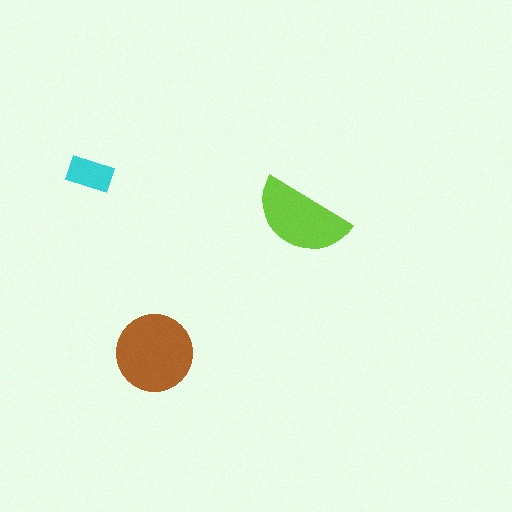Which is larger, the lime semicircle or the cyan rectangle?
The lime semicircle.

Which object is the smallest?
The cyan rectangle.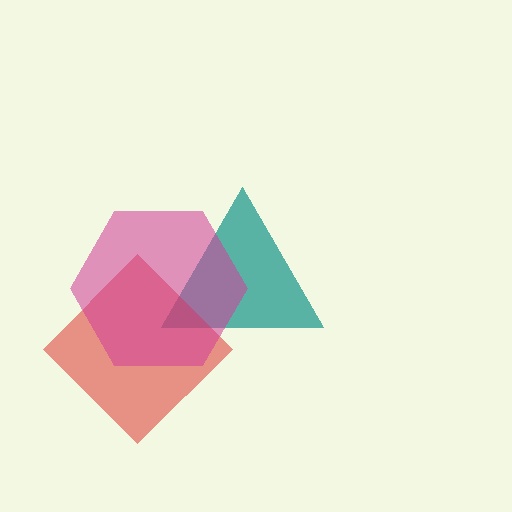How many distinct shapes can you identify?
There are 3 distinct shapes: a teal triangle, a red diamond, a magenta hexagon.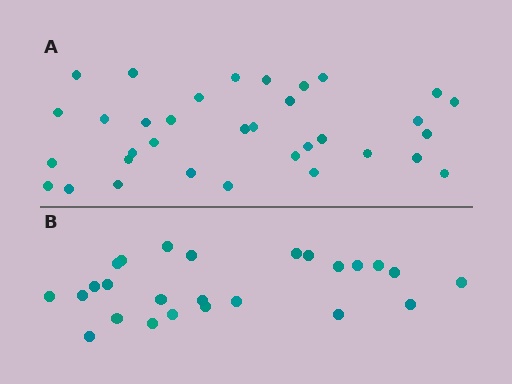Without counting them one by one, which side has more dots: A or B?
Region A (the top region) has more dots.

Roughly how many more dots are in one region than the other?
Region A has roughly 8 or so more dots than region B.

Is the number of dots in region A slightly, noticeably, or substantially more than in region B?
Region A has noticeably more, but not dramatically so. The ratio is roughly 1.4 to 1.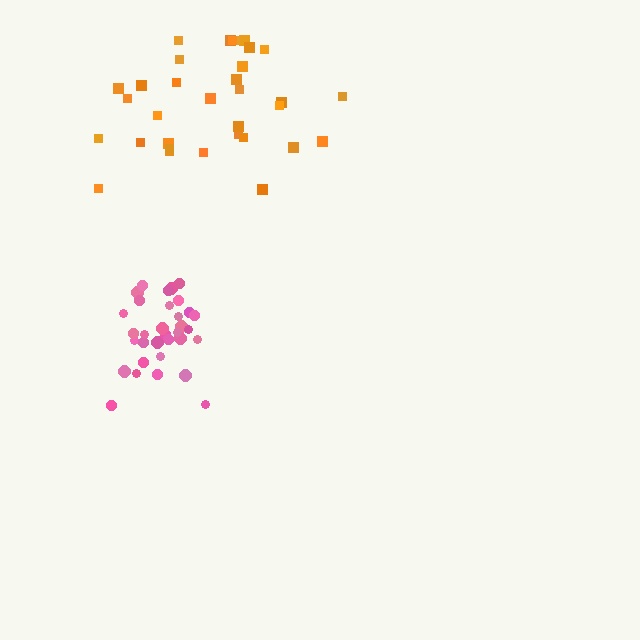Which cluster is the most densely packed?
Pink.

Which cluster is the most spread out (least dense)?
Orange.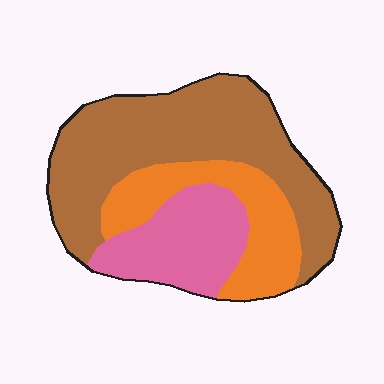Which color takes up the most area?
Brown, at roughly 55%.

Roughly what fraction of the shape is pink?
Pink covers 23% of the shape.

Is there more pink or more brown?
Brown.